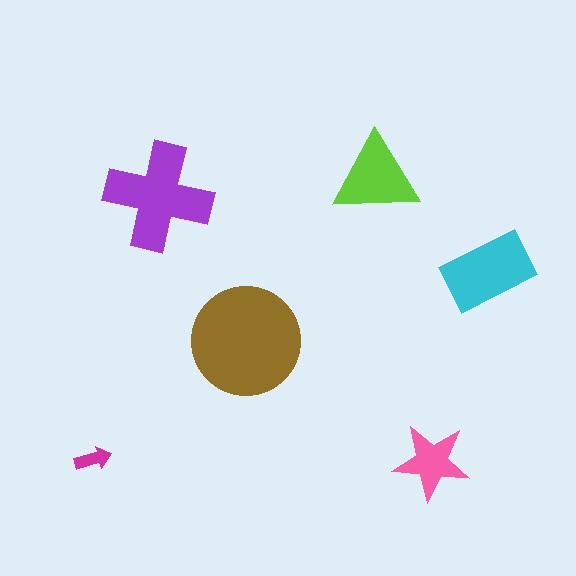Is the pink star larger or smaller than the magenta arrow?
Larger.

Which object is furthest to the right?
The cyan rectangle is rightmost.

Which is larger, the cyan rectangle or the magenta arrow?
The cyan rectangle.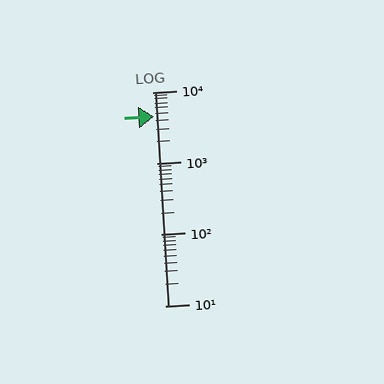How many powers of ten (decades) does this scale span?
The scale spans 3 decades, from 10 to 10000.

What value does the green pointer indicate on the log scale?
The pointer indicates approximately 4600.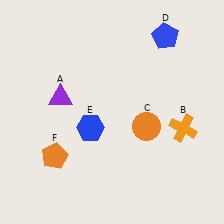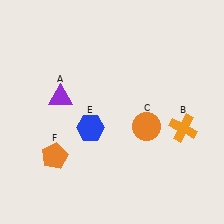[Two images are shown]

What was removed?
The blue pentagon (D) was removed in Image 2.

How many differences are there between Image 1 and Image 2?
There is 1 difference between the two images.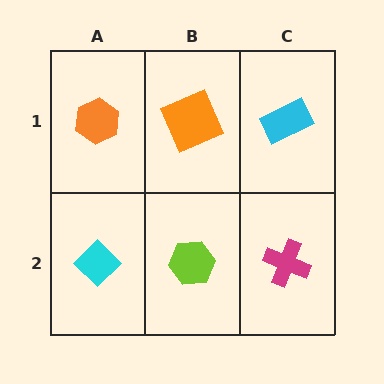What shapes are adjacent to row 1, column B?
A lime hexagon (row 2, column B), an orange hexagon (row 1, column A), a cyan rectangle (row 1, column C).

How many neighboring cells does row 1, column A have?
2.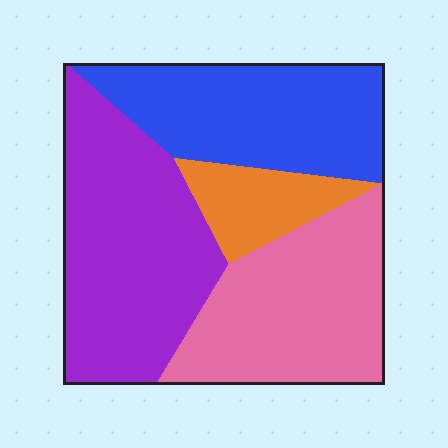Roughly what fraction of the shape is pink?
Pink covers roughly 30% of the shape.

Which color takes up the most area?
Purple, at roughly 35%.